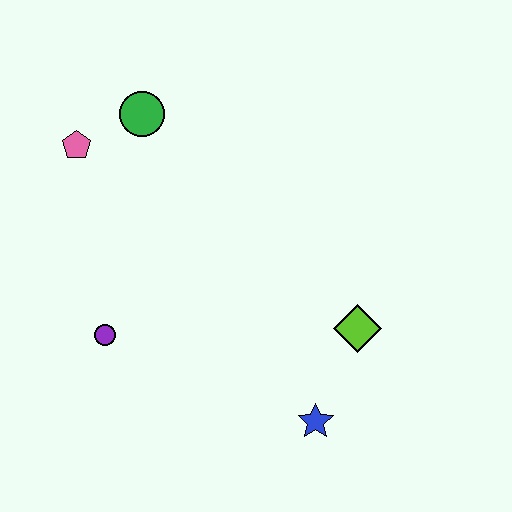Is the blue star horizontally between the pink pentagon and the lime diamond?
Yes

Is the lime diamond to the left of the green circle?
No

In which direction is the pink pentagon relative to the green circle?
The pink pentagon is to the left of the green circle.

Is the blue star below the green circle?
Yes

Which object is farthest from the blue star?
The pink pentagon is farthest from the blue star.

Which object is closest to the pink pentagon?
The green circle is closest to the pink pentagon.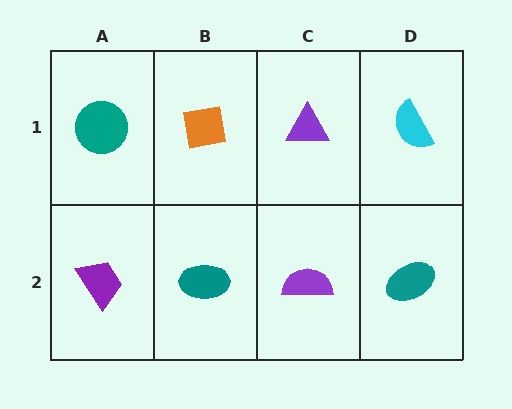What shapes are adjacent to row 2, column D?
A cyan semicircle (row 1, column D), a purple semicircle (row 2, column C).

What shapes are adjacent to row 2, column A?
A teal circle (row 1, column A), a teal ellipse (row 2, column B).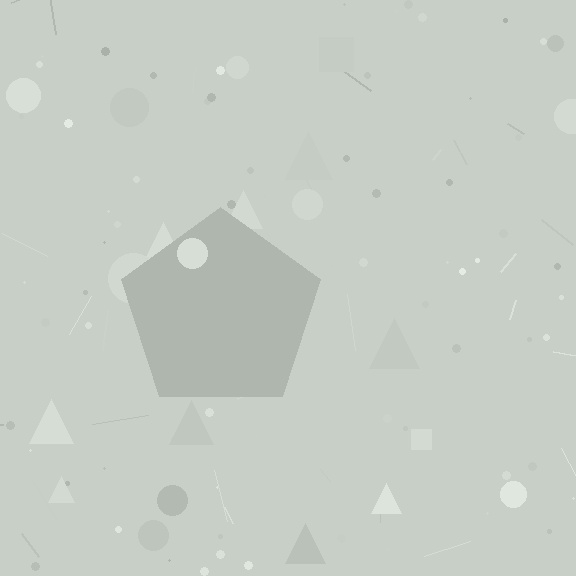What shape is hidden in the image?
A pentagon is hidden in the image.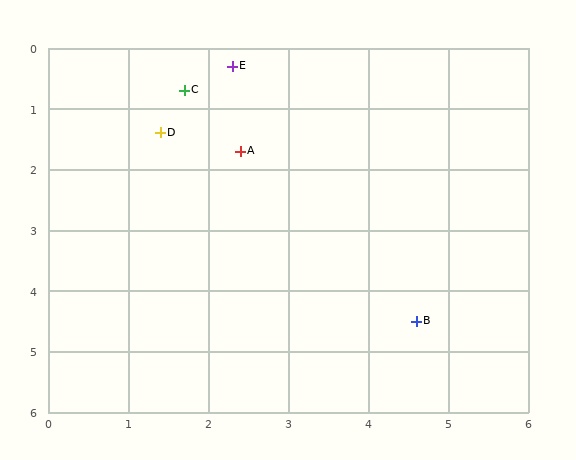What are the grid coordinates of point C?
Point C is at approximately (1.7, 0.7).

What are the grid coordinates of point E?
Point E is at approximately (2.3, 0.3).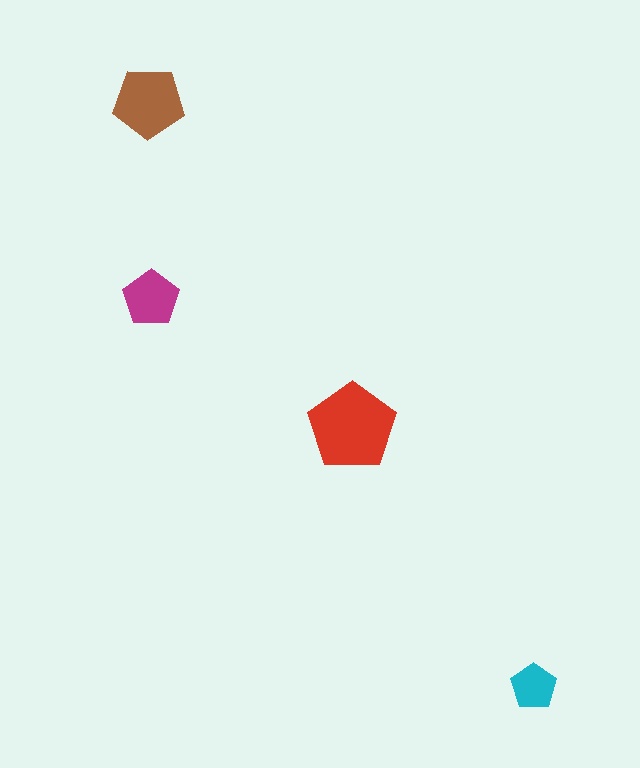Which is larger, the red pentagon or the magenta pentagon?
The red one.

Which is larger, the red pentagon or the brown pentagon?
The red one.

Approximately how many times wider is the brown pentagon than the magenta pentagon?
About 1.5 times wider.